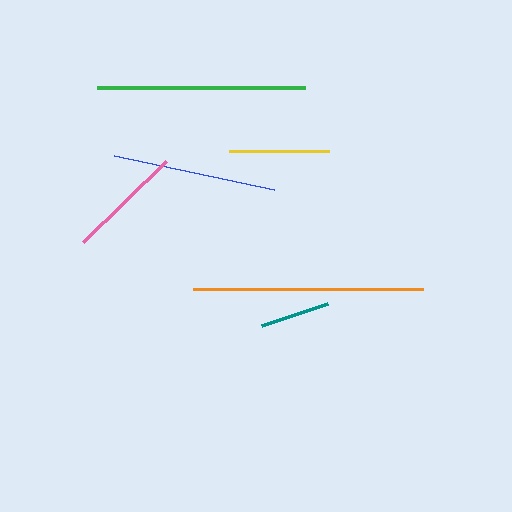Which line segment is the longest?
The orange line is the longest at approximately 230 pixels.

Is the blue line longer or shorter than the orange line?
The orange line is longer than the blue line.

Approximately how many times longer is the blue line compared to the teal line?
The blue line is approximately 2.3 times the length of the teal line.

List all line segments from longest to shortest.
From longest to shortest: orange, green, blue, pink, yellow, teal.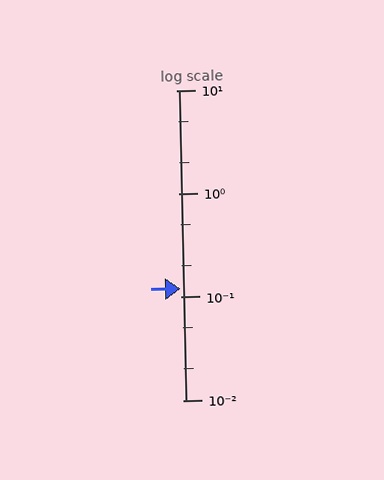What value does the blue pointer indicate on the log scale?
The pointer indicates approximately 0.12.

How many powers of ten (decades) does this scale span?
The scale spans 3 decades, from 0.01 to 10.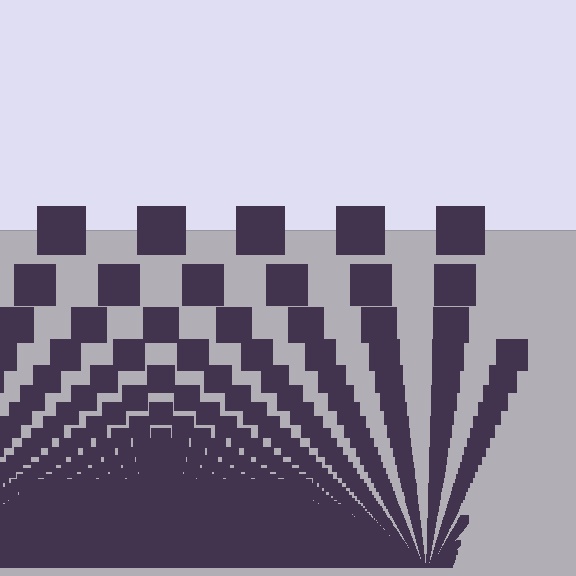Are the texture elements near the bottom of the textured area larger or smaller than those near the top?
Smaller. The gradient is inverted — elements near the bottom are smaller and denser.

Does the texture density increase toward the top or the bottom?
Density increases toward the bottom.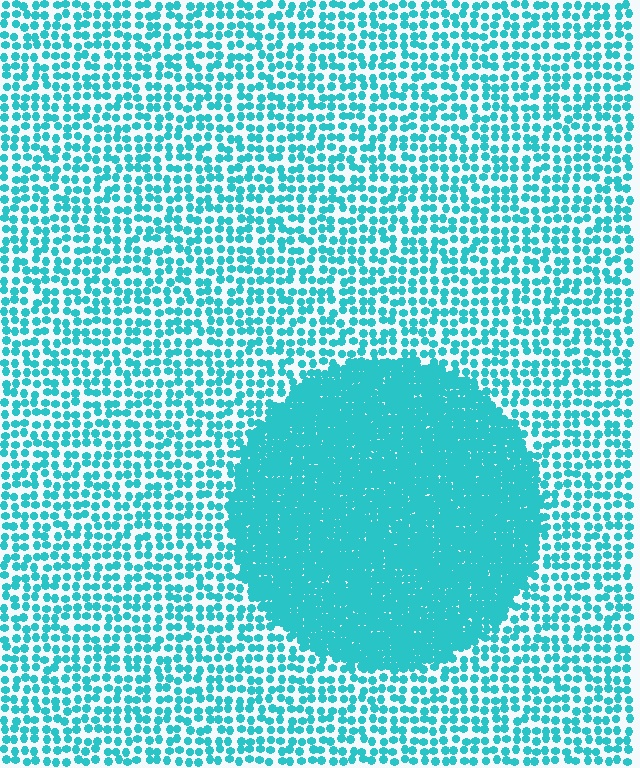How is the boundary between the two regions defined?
The boundary is defined by a change in element density (approximately 2.7x ratio). All elements are the same color, size, and shape.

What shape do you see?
I see a circle.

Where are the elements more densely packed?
The elements are more densely packed inside the circle boundary.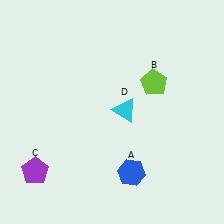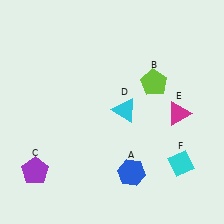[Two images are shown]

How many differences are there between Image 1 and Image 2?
There are 2 differences between the two images.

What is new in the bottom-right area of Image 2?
A magenta triangle (E) was added in the bottom-right area of Image 2.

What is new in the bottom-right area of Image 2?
A cyan diamond (F) was added in the bottom-right area of Image 2.